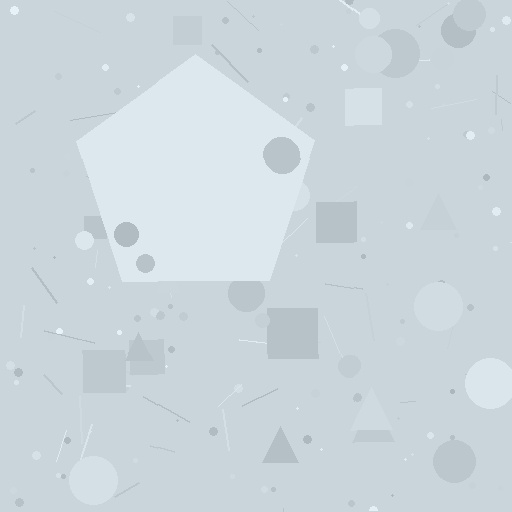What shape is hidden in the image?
A pentagon is hidden in the image.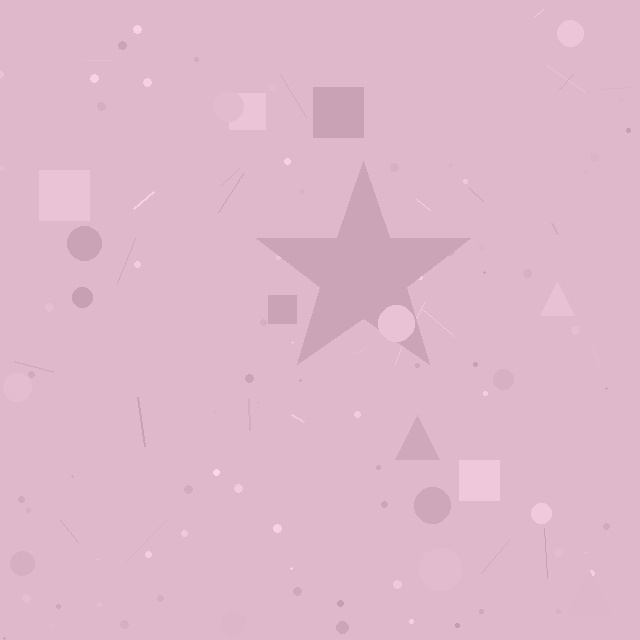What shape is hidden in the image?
A star is hidden in the image.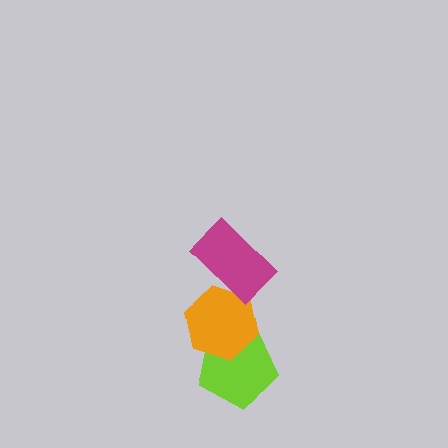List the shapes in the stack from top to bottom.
From top to bottom: the magenta rectangle, the orange hexagon, the lime pentagon.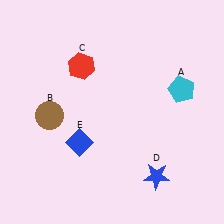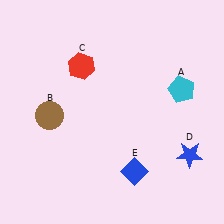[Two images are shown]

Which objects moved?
The objects that moved are: the blue star (D), the blue diamond (E).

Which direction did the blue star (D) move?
The blue star (D) moved right.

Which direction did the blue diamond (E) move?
The blue diamond (E) moved right.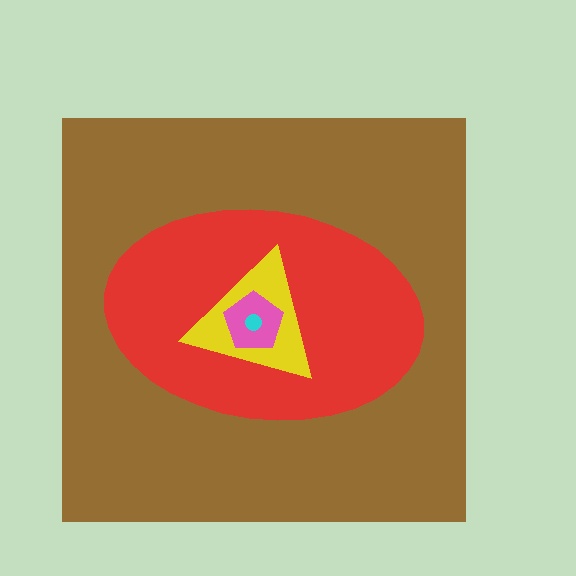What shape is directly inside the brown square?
The red ellipse.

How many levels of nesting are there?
5.